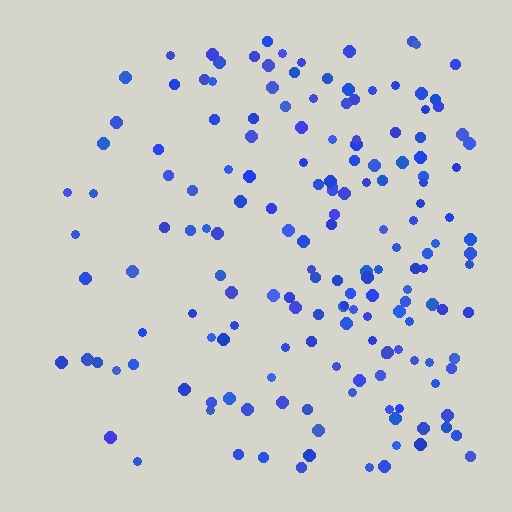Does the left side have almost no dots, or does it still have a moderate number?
Still a moderate number, just noticeably fewer than the right.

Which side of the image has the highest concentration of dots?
The right.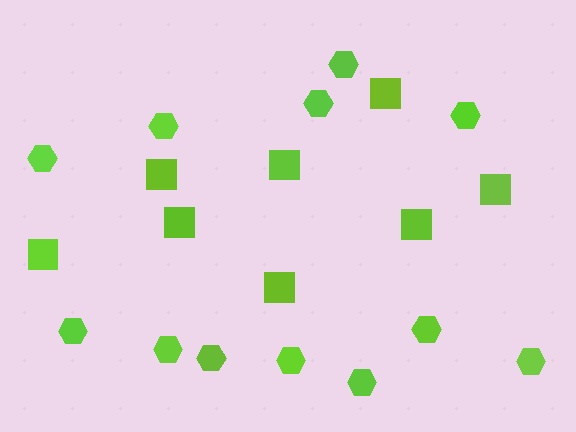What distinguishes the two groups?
There are 2 groups: one group of squares (8) and one group of hexagons (12).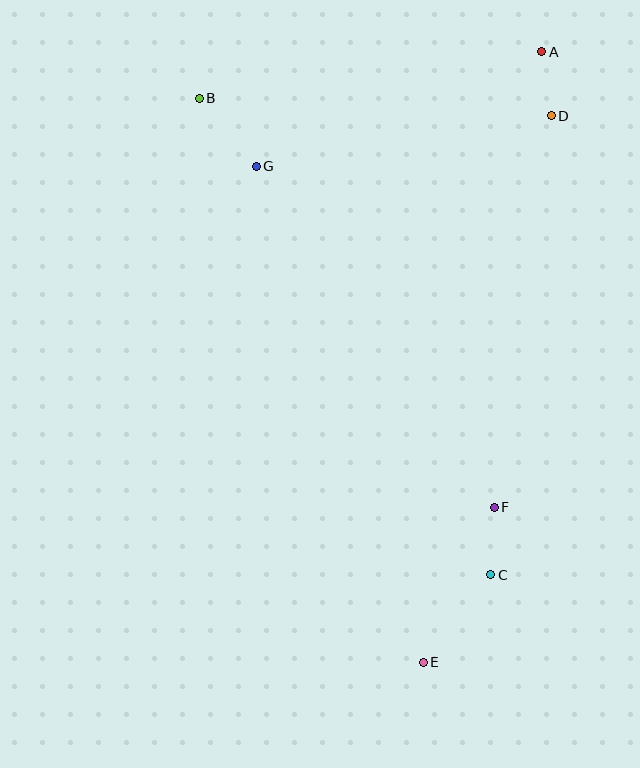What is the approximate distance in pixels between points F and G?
The distance between F and G is approximately 416 pixels.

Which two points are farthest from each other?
Points A and E are farthest from each other.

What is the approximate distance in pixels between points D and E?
The distance between D and E is approximately 561 pixels.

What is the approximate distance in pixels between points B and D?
The distance between B and D is approximately 353 pixels.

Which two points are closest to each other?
Points A and D are closest to each other.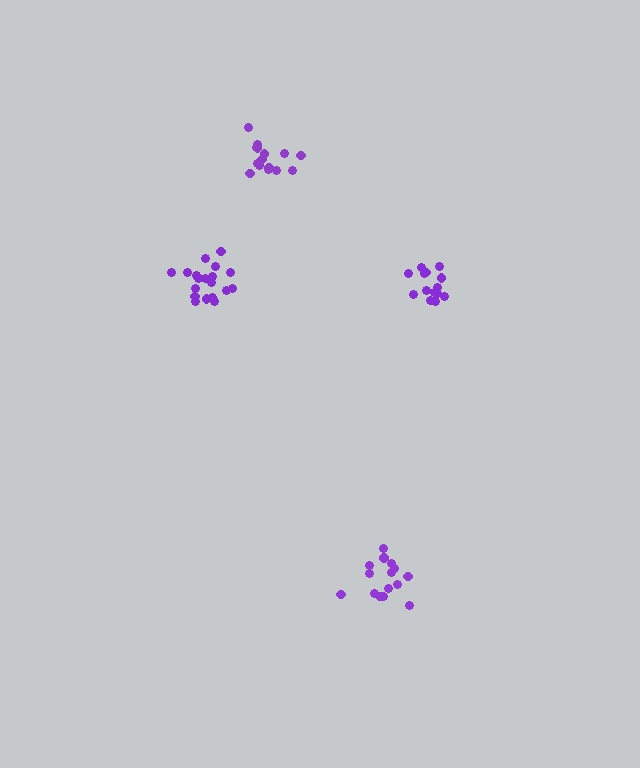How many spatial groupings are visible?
There are 4 spatial groupings.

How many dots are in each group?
Group 1: 14 dots, Group 2: 15 dots, Group 3: 15 dots, Group 4: 19 dots (63 total).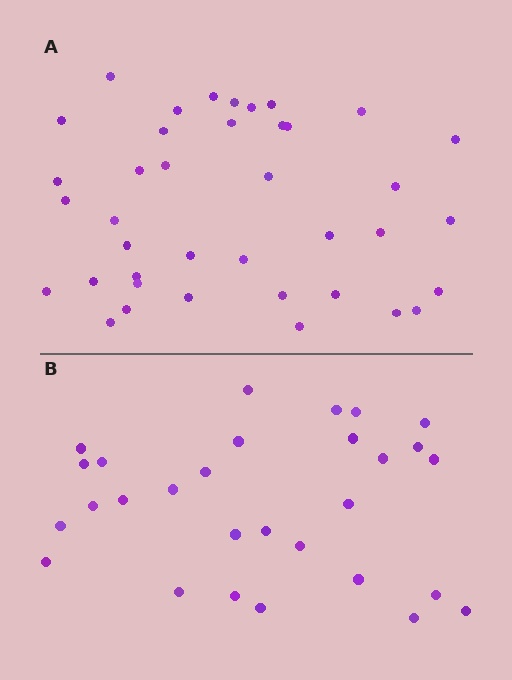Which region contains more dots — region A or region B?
Region A (the top region) has more dots.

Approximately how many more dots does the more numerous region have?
Region A has roughly 10 or so more dots than region B.